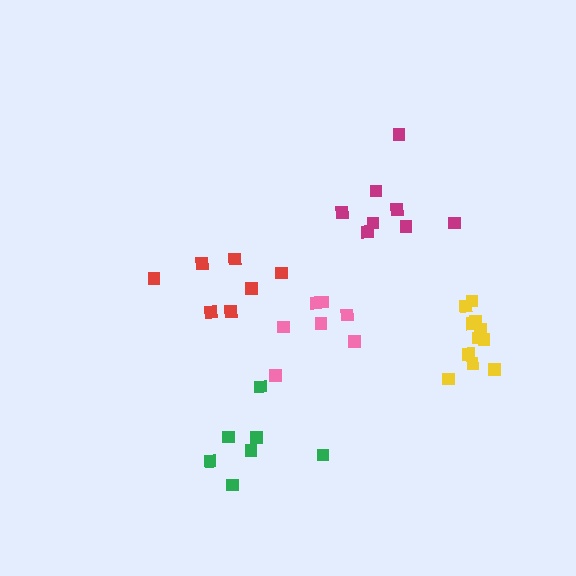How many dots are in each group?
Group 1: 11 dots, Group 2: 7 dots, Group 3: 7 dots, Group 4: 8 dots, Group 5: 7 dots (40 total).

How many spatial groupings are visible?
There are 5 spatial groupings.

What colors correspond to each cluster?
The clusters are colored: yellow, pink, green, magenta, red.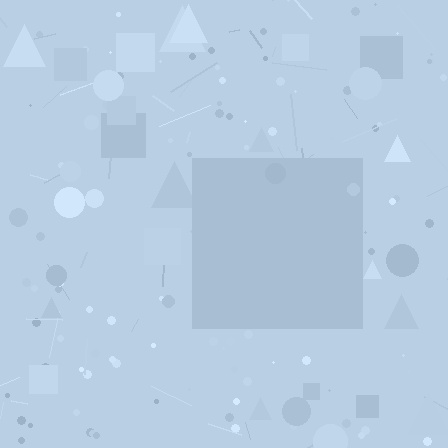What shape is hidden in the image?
A square is hidden in the image.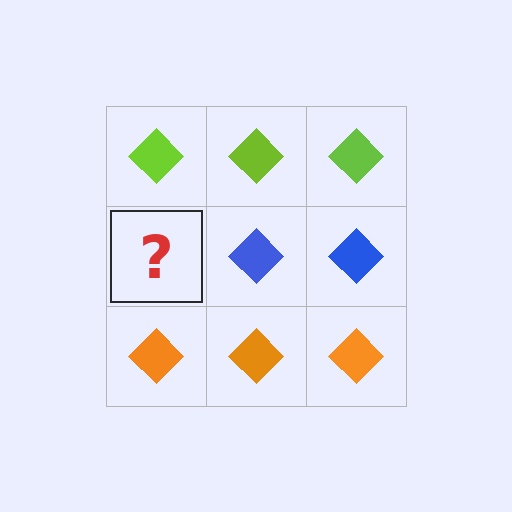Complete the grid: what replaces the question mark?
The question mark should be replaced with a blue diamond.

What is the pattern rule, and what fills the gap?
The rule is that each row has a consistent color. The gap should be filled with a blue diamond.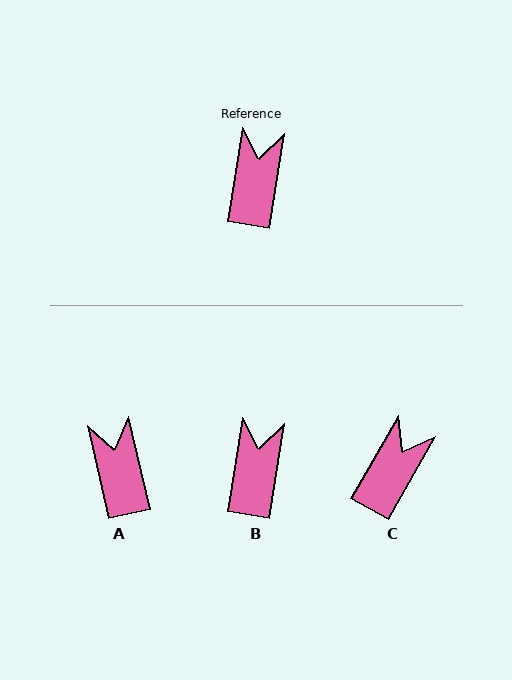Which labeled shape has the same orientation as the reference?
B.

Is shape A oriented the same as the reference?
No, it is off by about 22 degrees.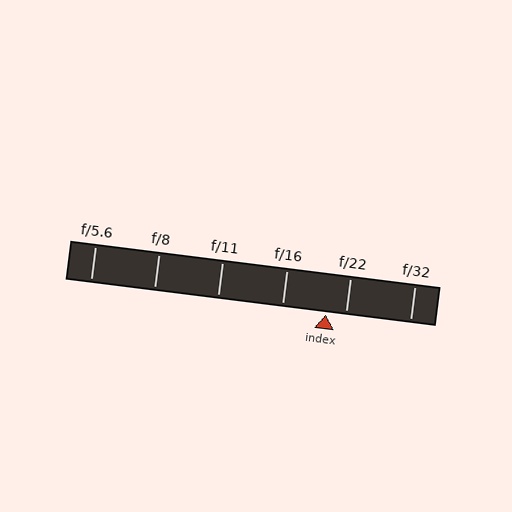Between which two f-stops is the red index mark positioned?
The index mark is between f/16 and f/22.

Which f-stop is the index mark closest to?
The index mark is closest to f/22.